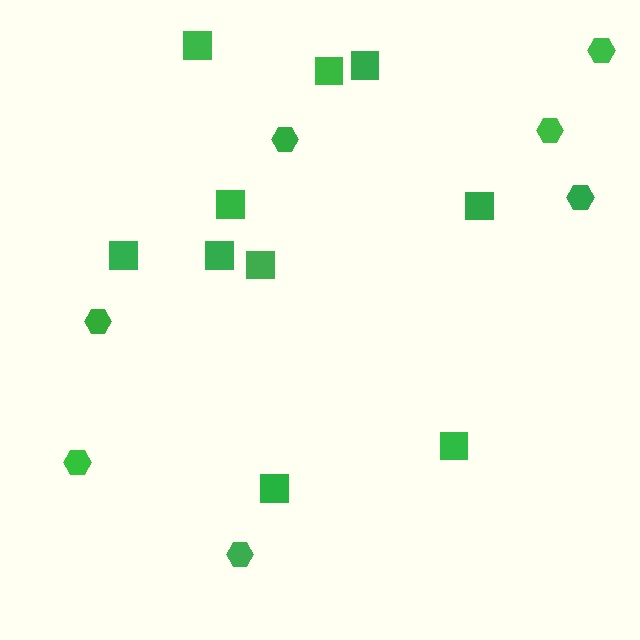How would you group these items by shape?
There are 2 groups: one group of hexagons (7) and one group of squares (10).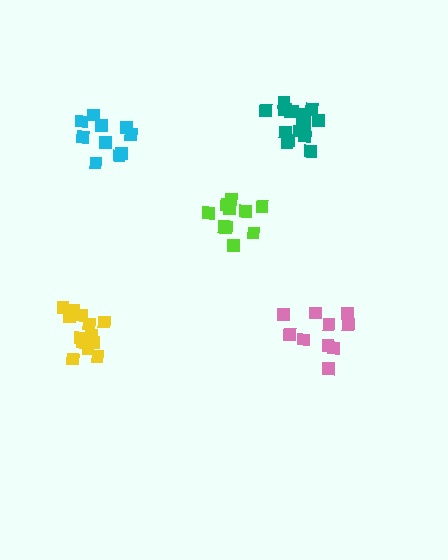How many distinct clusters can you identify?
There are 5 distinct clusters.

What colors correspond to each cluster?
The clusters are colored: teal, pink, cyan, yellow, lime.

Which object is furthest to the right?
The pink cluster is rightmost.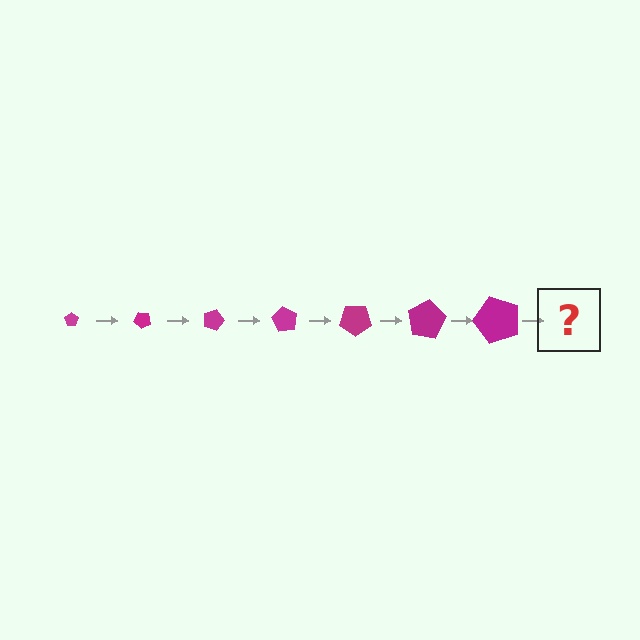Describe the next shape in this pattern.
It should be a pentagon, larger than the previous one and rotated 315 degrees from the start.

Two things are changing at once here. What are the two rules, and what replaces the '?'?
The two rules are that the pentagon grows larger each step and it rotates 45 degrees each step. The '?' should be a pentagon, larger than the previous one and rotated 315 degrees from the start.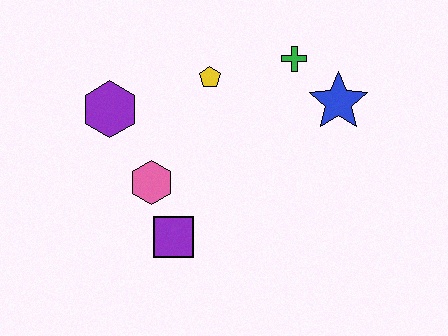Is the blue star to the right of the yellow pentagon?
Yes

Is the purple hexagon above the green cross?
No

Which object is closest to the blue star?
The green cross is closest to the blue star.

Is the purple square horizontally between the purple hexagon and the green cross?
Yes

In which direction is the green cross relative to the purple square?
The green cross is above the purple square.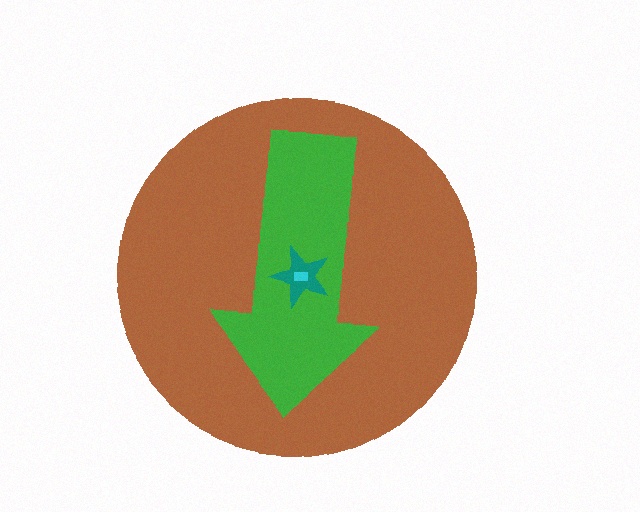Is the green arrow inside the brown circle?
Yes.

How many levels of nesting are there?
4.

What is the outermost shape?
The brown circle.